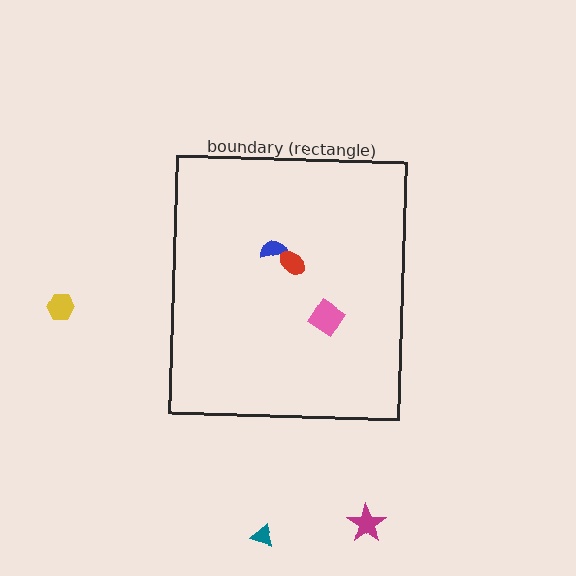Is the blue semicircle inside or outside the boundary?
Inside.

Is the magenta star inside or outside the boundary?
Outside.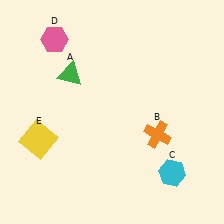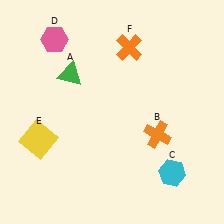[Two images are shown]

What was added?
An orange cross (F) was added in Image 2.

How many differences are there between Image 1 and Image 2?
There is 1 difference between the two images.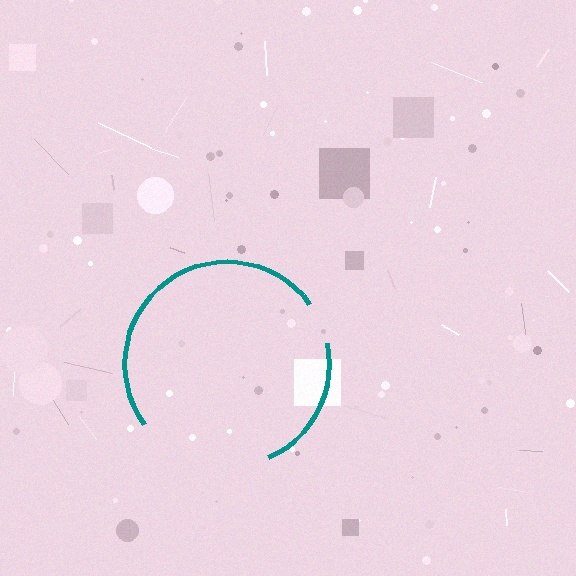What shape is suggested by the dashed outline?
The dashed outline suggests a circle.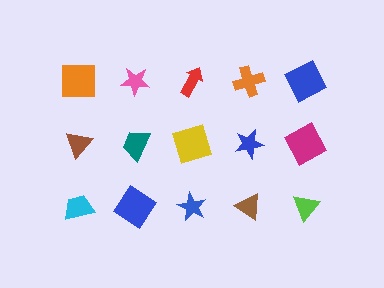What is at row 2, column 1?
A brown triangle.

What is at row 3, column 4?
A brown triangle.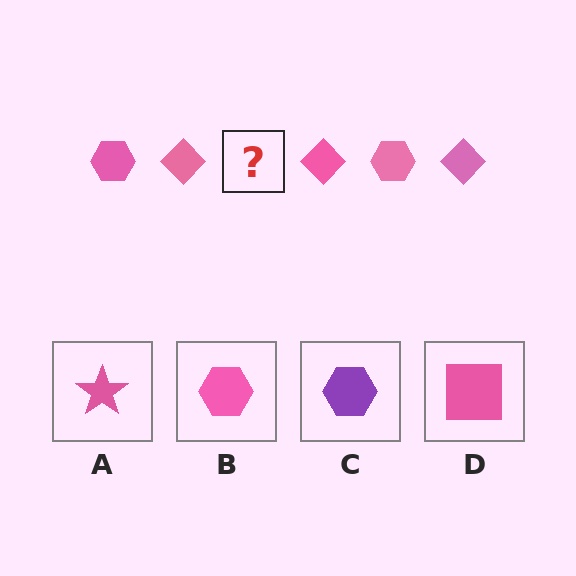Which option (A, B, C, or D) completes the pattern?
B.